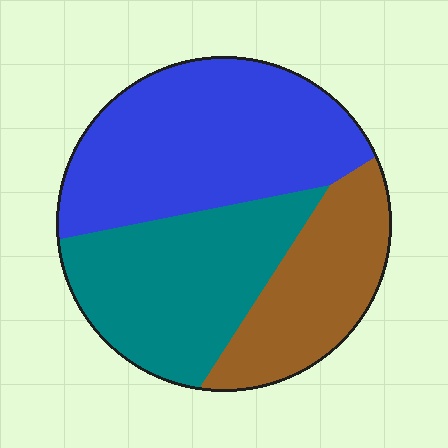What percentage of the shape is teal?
Teal takes up about one third (1/3) of the shape.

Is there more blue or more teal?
Blue.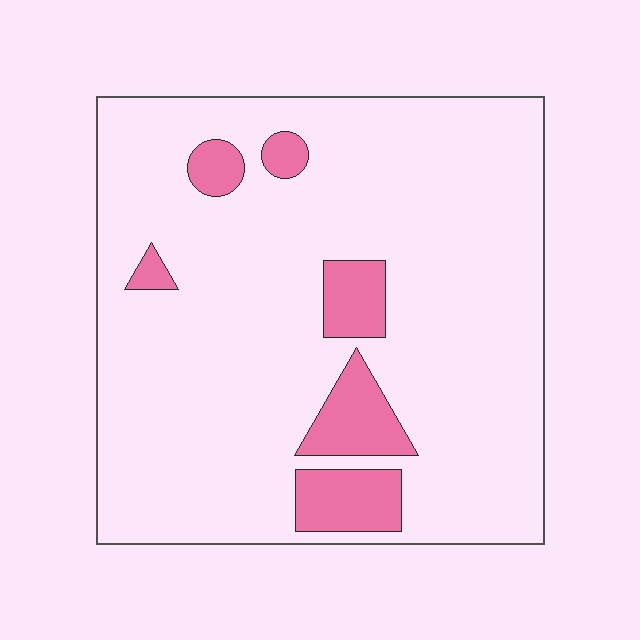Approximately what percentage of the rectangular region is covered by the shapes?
Approximately 10%.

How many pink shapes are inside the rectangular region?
6.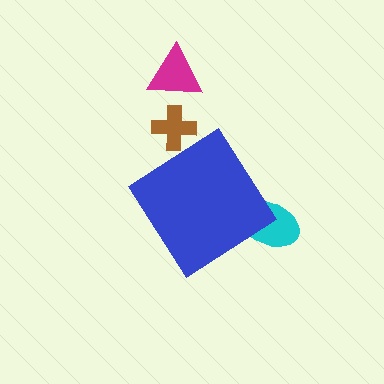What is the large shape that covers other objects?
A blue diamond.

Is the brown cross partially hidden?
Yes, the brown cross is partially hidden behind the blue diamond.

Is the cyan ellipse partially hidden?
Yes, the cyan ellipse is partially hidden behind the blue diamond.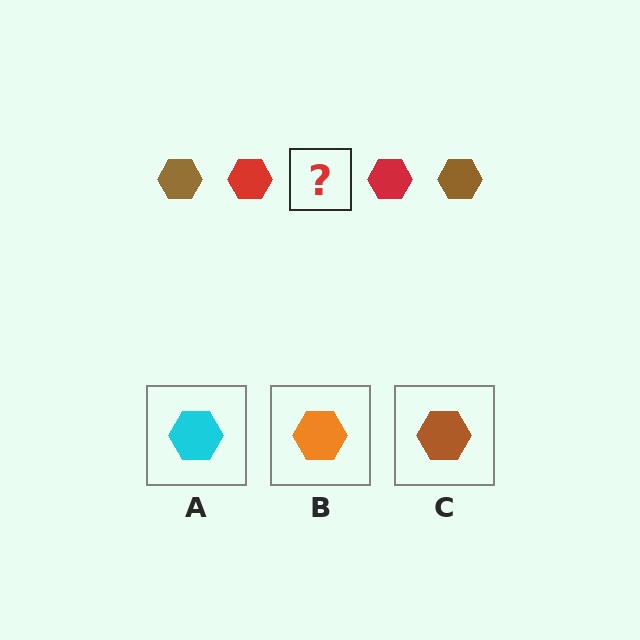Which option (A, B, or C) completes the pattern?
C.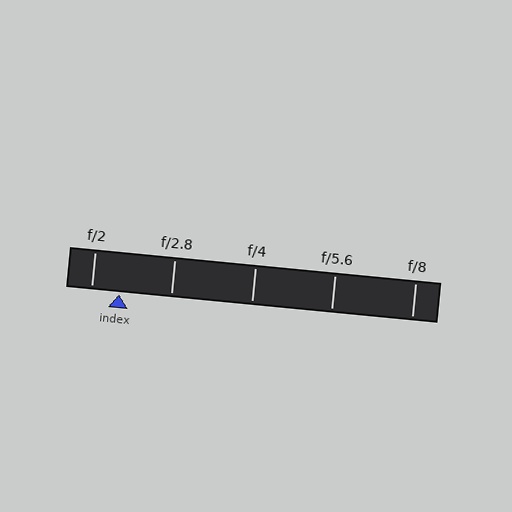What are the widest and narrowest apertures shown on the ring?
The widest aperture shown is f/2 and the narrowest is f/8.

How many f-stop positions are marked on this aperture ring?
There are 5 f-stop positions marked.